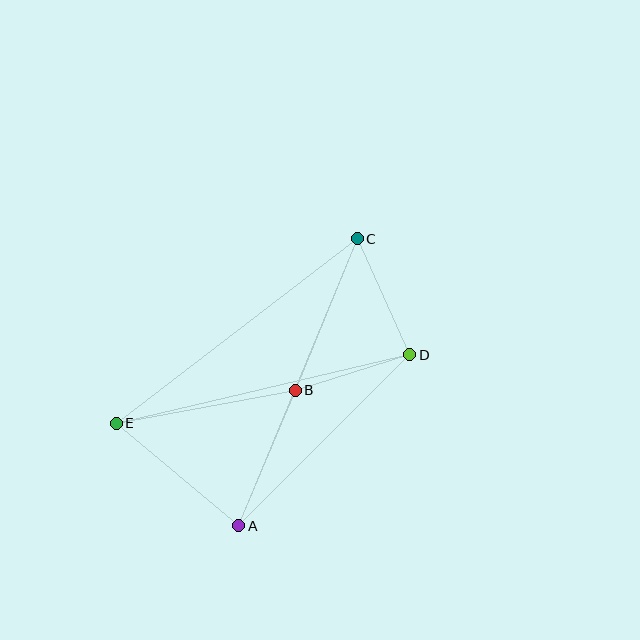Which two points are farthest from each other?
Points A and C are farthest from each other.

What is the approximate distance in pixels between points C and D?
The distance between C and D is approximately 127 pixels.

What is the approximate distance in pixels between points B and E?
The distance between B and E is approximately 182 pixels.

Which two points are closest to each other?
Points B and D are closest to each other.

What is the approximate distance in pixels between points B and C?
The distance between B and C is approximately 164 pixels.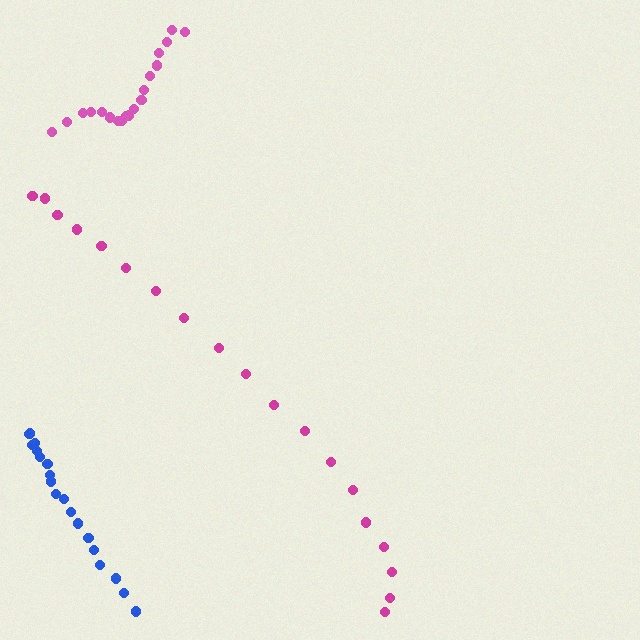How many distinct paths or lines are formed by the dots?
There are 3 distinct paths.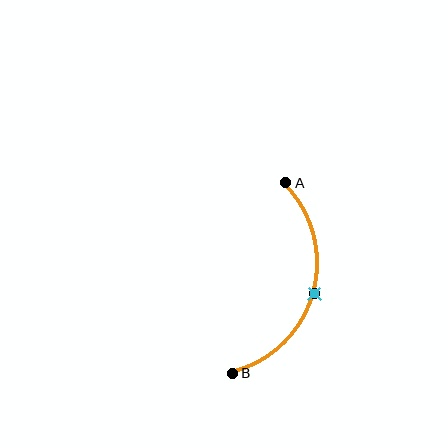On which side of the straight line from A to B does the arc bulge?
The arc bulges to the right of the straight line connecting A and B.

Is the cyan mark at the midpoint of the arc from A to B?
Yes. The cyan mark lies on the arc at equal arc-length from both A and B — it is the arc midpoint.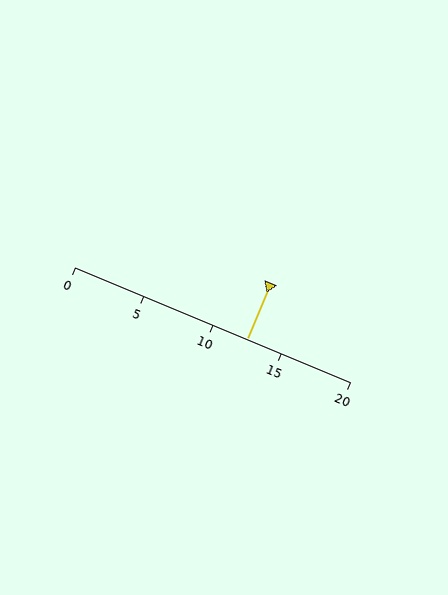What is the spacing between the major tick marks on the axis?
The major ticks are spaced 5 apart.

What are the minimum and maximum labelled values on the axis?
The axis runs from 0 to 20.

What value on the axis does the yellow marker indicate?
The marker indicates approximately 12.5.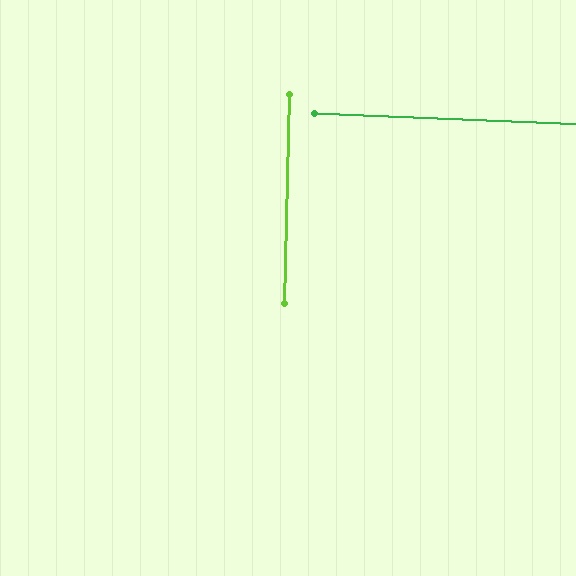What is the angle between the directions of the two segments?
Approximately 89 degrees.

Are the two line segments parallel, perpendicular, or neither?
Perpendicular — they meet at approximately 89°.